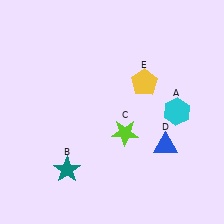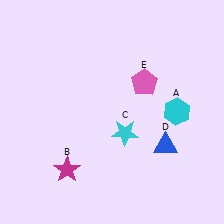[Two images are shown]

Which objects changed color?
B changed from teal to magenta. C changed from lime to cyan. E changed from yellow to pink.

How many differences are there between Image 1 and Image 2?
There are 3 differences between the two images.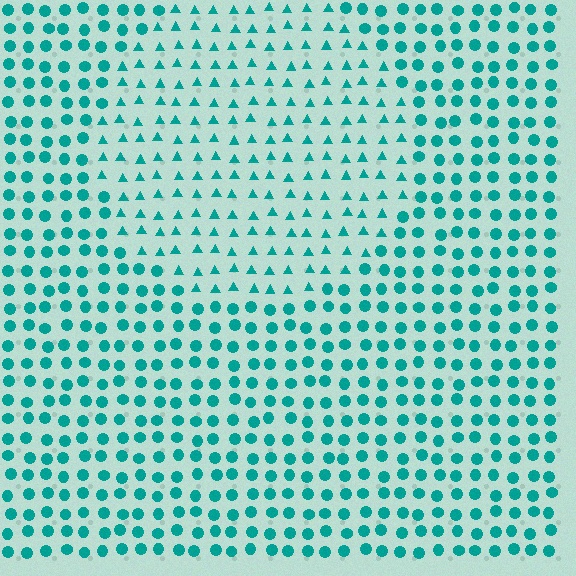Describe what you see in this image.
The image is filled with small teal elements arranged in a uniform grid. A circle-shaped region contains triangles, while the surrounding area contains circles. The boundary is defined purely by the change in element shape.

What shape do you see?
I see a circle.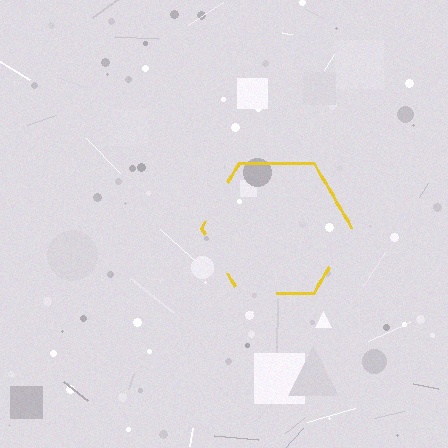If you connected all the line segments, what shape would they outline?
They would outline a hexagon.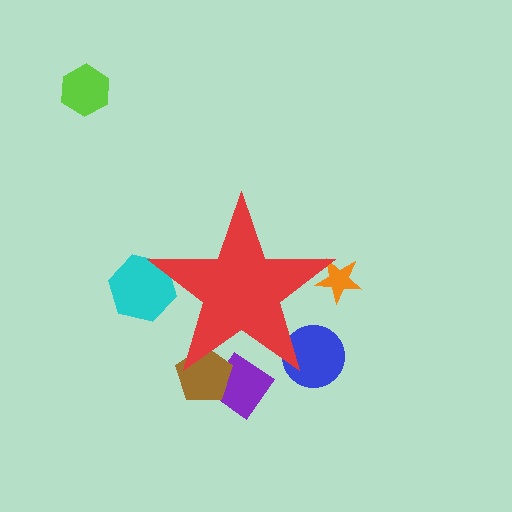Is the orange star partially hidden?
Yes, the orange star is partially hidden behind the red star.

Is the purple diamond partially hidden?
Yes, the purple diamond is partially hidden behind the red star.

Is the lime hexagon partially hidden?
No, the lime hexagon is fully visible.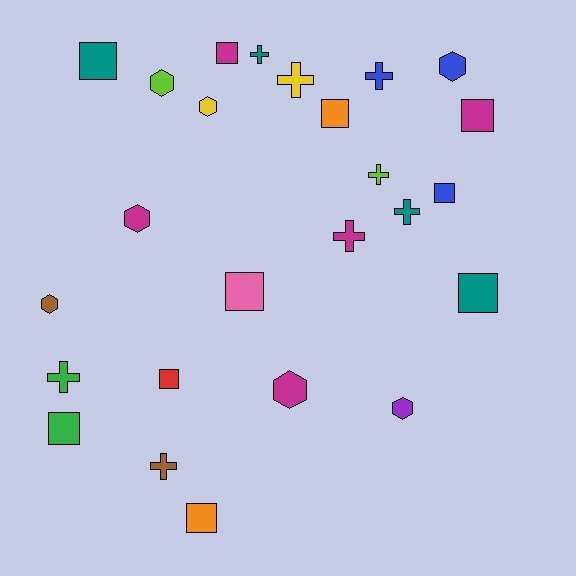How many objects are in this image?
There are 25 objects.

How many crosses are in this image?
There are 8 crosses.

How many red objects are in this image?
There is 1 red object.